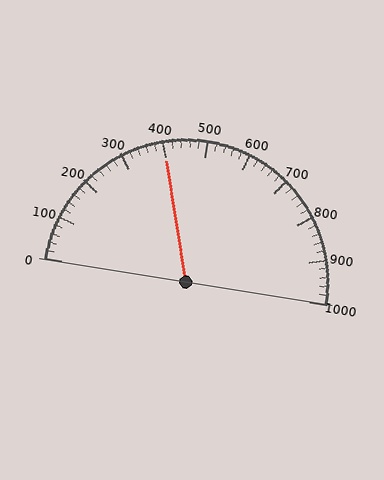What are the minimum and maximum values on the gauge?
The gauge ranges from 0 to 1000.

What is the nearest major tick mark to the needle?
The nearest major tick mark is 400.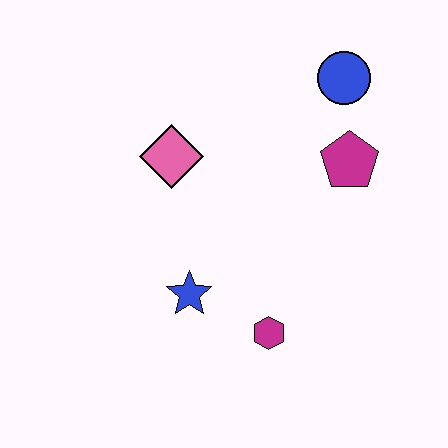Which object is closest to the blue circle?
The magenta pentagon is closest to the blue circle.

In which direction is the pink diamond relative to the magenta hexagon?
The pink diamond is above the magenta hexagon.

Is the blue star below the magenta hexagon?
No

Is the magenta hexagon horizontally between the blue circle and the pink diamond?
Yes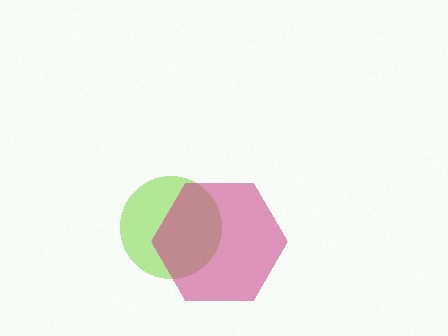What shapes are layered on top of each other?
The layered shapes are: a lime circle, a magenta hexagon.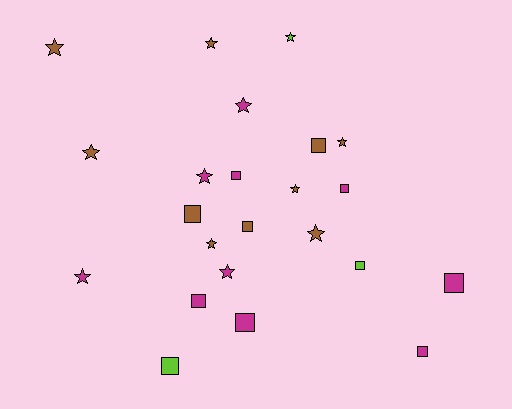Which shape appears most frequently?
Star, with 12 objects.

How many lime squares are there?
There are 2 lime squares.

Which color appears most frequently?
Magenta, with 10 objects.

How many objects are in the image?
There are 23 objects.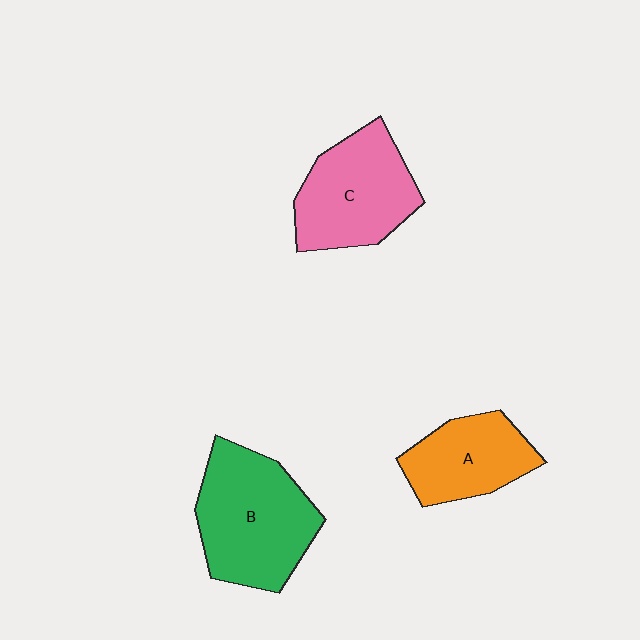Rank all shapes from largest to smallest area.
From largest to smallest: B (green), C (pink), A (orange).